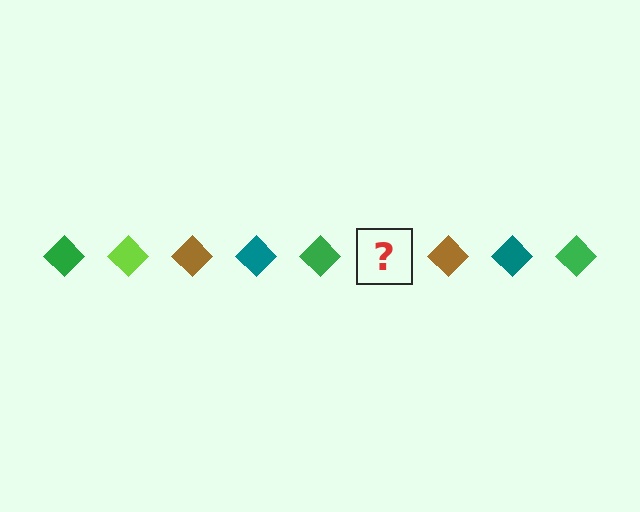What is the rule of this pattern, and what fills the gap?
The rule is that the pattern cycles through green, lime, brown, teal diamonds. The gap should be filled with a lime diamond.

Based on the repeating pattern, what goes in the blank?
The blank should be a lime diamond.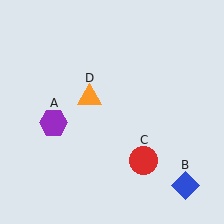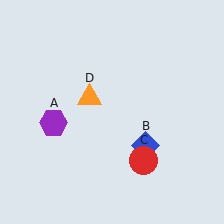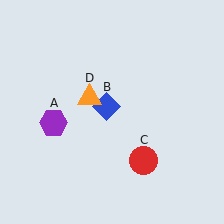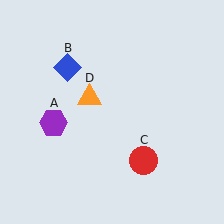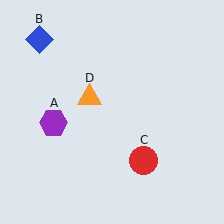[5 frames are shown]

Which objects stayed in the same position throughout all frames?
Purple hexagon (object A) and red circle (object C) and orange triangle (object D) remained stationary.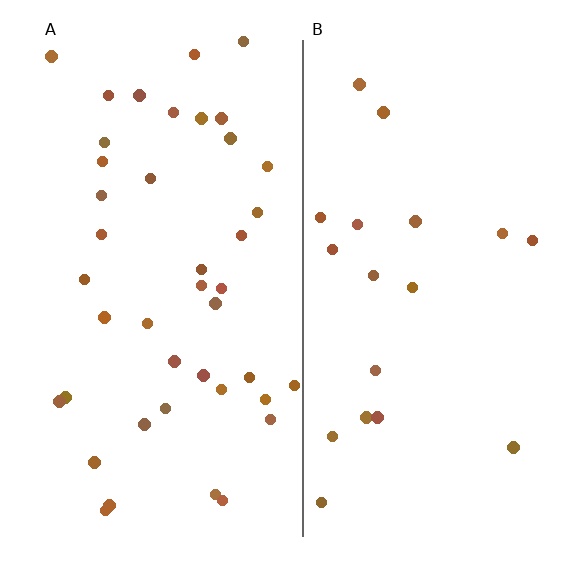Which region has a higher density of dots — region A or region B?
A (the left).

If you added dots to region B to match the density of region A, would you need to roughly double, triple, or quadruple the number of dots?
Approximately double.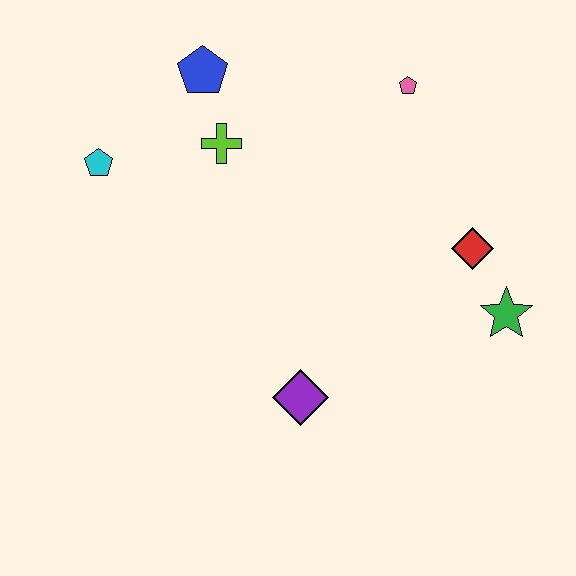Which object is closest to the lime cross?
The blue pentagon is closest to the lime cross.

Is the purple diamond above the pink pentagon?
No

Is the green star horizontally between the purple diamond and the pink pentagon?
No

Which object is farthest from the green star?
The cyan pentagon is farthest from the green star.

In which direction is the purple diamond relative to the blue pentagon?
The purple diamond is below the blue pentagon.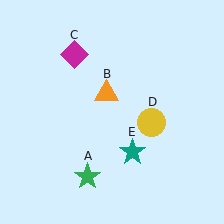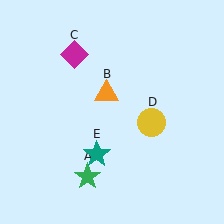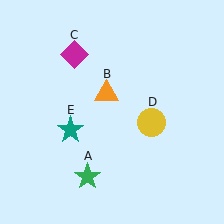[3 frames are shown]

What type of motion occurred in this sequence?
The teal star (object E) rotated clockwise around the center of the scene.